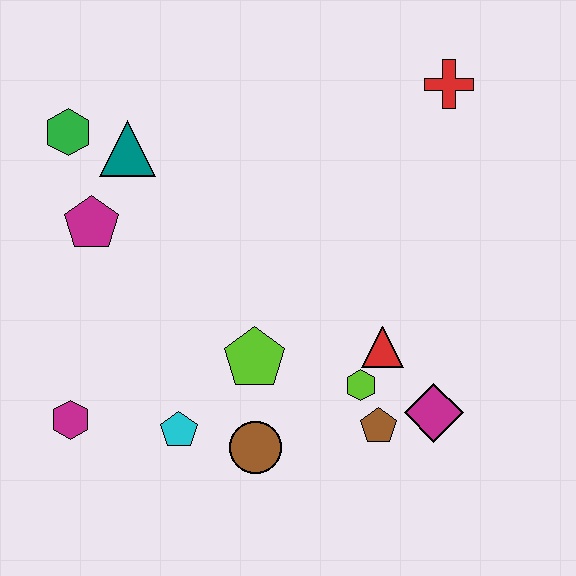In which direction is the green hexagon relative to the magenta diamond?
The green hexagon is to the left of the magenta diamond.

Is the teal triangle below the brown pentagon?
No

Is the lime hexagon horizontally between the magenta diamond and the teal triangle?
Yes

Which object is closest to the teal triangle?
The green hexagon is closest to the teal triangle.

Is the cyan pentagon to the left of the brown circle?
Yes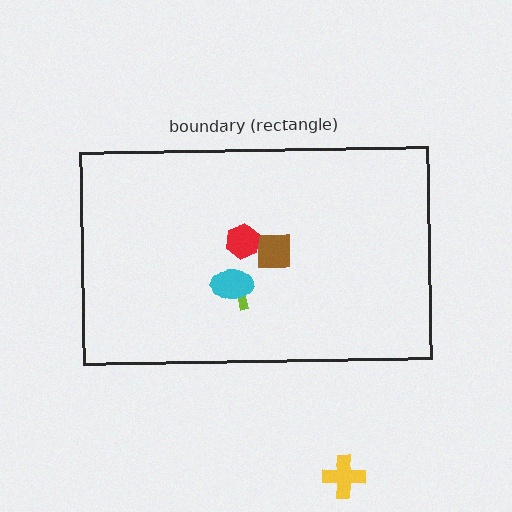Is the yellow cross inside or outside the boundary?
Outside.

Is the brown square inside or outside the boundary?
Inside.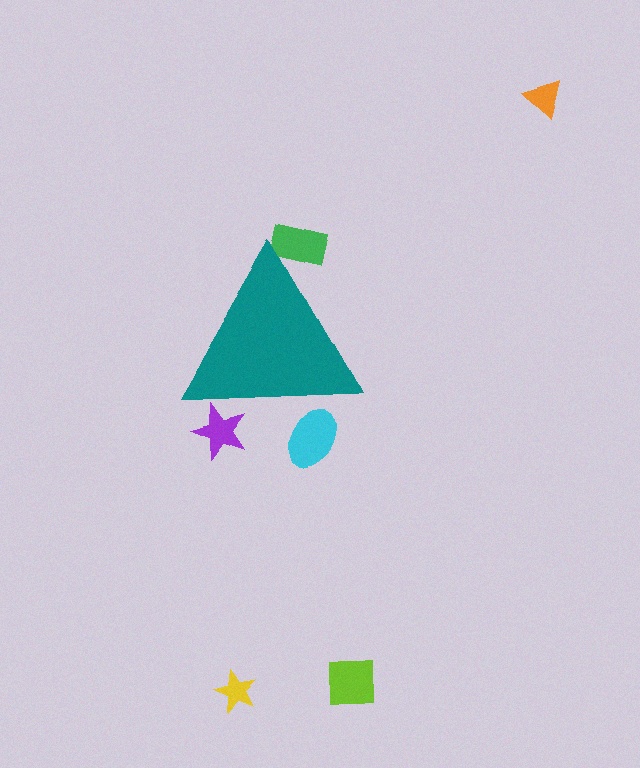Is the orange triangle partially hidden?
No, the orange triangle is fully visible.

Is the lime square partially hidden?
No, the lime square is fully visible.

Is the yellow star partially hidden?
No, the yellow star is fully visible.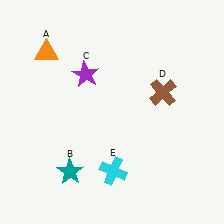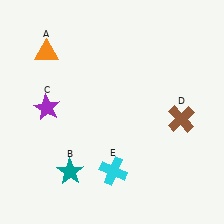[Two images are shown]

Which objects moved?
The objects that moved are: the purple star (C), the brown cross (D).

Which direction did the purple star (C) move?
The purple star (C) moved left.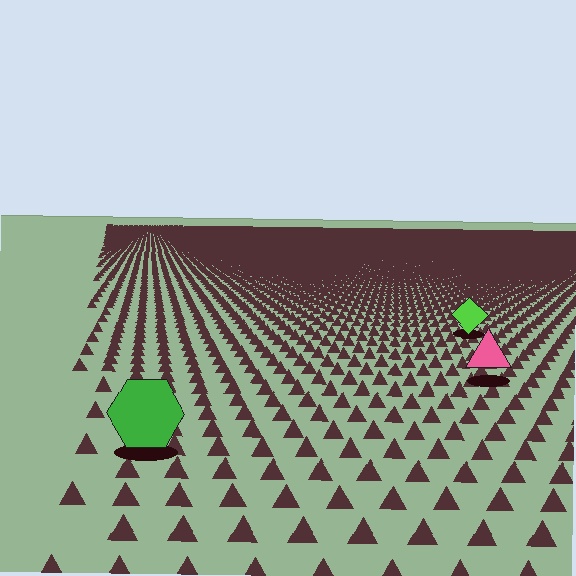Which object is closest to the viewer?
The green hexagon is closest. The texture marks near it are larger and more spread out.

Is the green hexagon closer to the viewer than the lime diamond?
Yes. The green hexagon is closer — you can tell from the texture gradient: the ground texture is coarser near it.